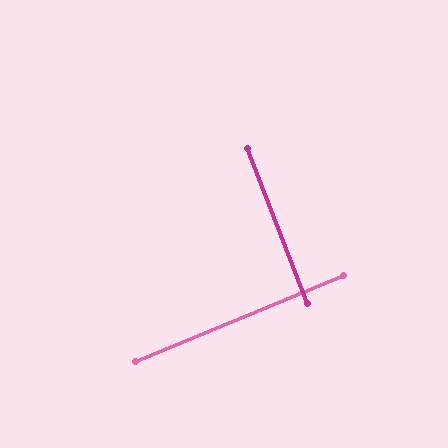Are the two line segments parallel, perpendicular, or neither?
Perpendicular — they meet at approximately 89°.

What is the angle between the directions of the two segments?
Approximately 89 degrees.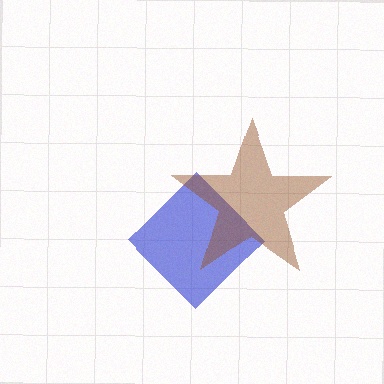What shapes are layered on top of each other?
The layered shapes are: a blue diamond, a brown star.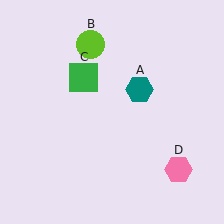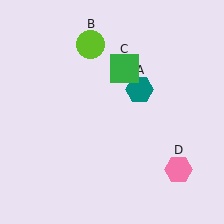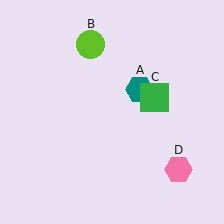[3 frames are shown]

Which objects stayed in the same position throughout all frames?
Teal hexagon (object A) and lime circle (object B) and pink hexagon (object D) remained stationary.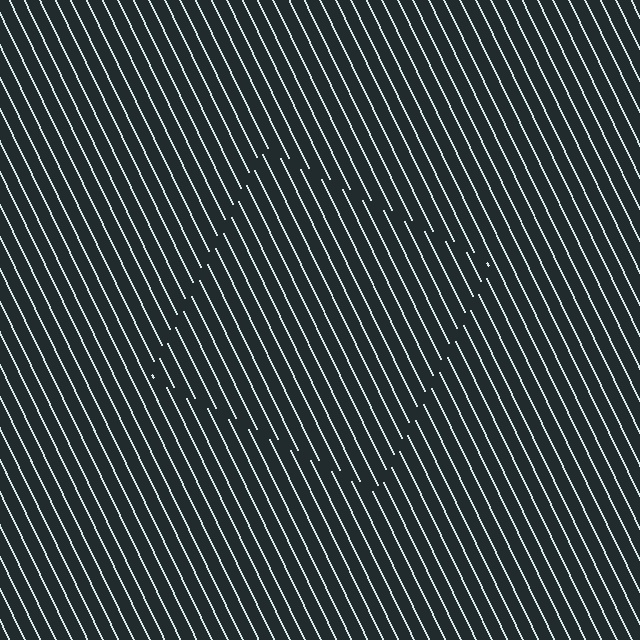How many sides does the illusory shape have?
4 sides — the line-ends trace a square.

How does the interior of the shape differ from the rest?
The interior of the shape contains the same grating, shifted by half a period — the contour is defined by the phase discontinuity where line-ends from the inner and outer gratings abut.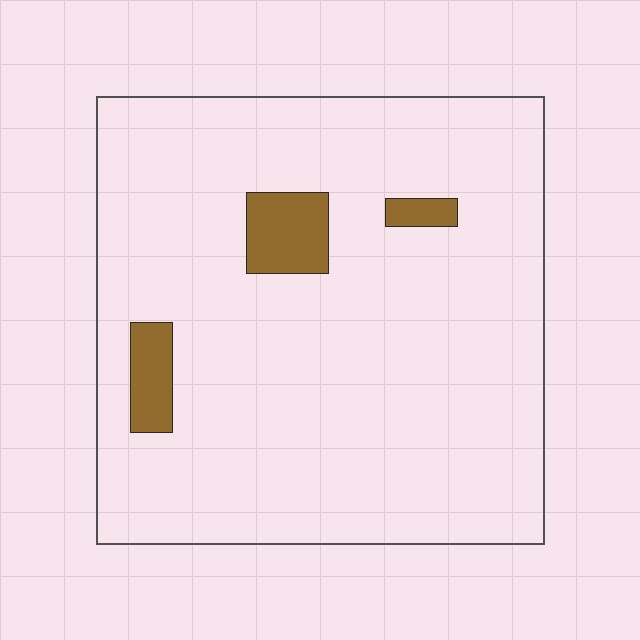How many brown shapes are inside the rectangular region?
3.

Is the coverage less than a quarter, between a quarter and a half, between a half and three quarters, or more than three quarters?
Less than a quarter.